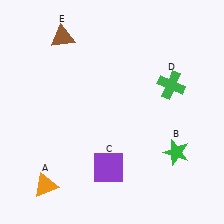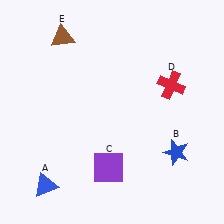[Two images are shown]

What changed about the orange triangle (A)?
In Image 1, A is orange. In Image 2, it changed to blue.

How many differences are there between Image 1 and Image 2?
There are 3 differences between the two images.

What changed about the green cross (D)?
In Image 1, D is green. In Image 2, it changed to red.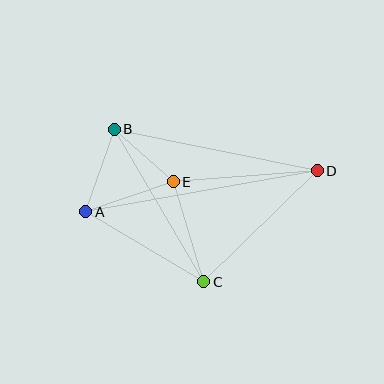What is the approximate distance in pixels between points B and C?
The distance between B and C is approximately 177 pixels.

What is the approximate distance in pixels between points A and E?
The distance between A and E is approximately 93 pixels.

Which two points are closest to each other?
Points B and E are closest to each other.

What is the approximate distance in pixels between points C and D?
The distance between C and D is approximately 158 pixels.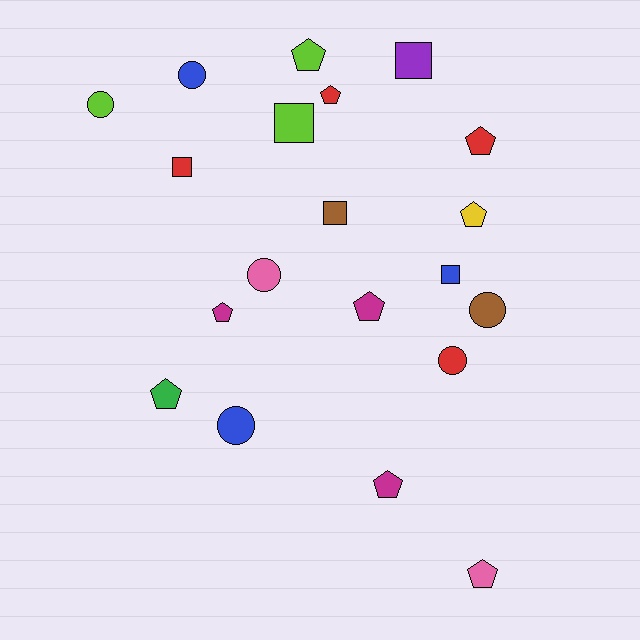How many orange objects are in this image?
There are no orange objects.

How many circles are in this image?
There are 6 circles.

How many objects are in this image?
There are 20 objects.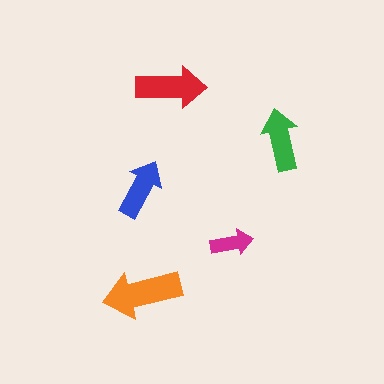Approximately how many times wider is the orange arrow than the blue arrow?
About 1.5 times wider.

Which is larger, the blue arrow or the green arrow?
The green one.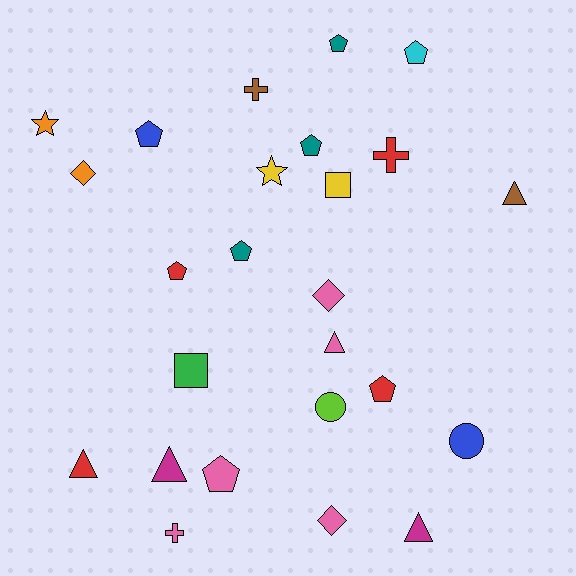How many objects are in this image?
There are 25 objects.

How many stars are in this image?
There are 2 stars.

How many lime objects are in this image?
There is 1 lime object.